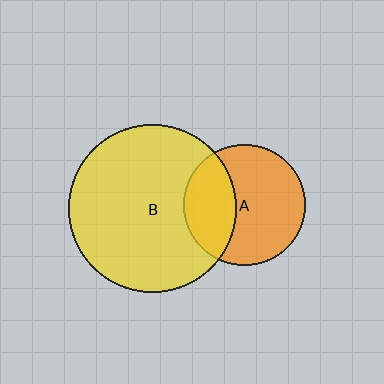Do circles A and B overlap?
Yes.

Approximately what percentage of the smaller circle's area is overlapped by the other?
Approximately 35%.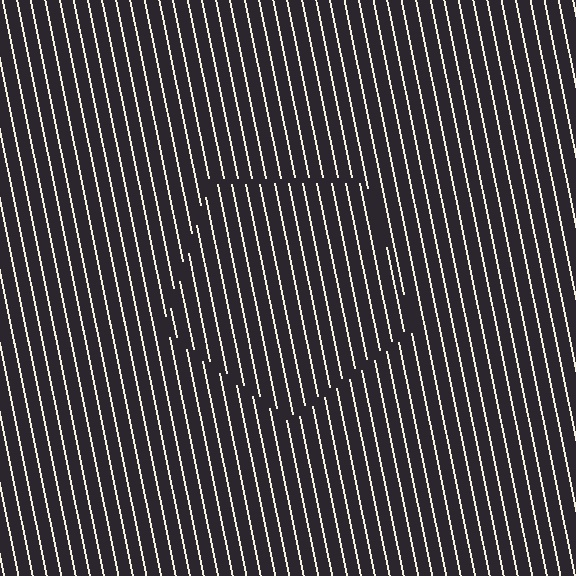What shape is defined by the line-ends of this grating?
An illusory pentagon. The interior of the shape contains the same grating, shifted by half a period — the contour is defined by the phase discontinuity where line-ends from the inner and outer gratings abut.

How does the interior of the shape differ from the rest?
The interior of the shape contains the same grating, shifted by half a period — the contour is defined by the phase discontinuity where line-ends from the inner and outer gratings abut.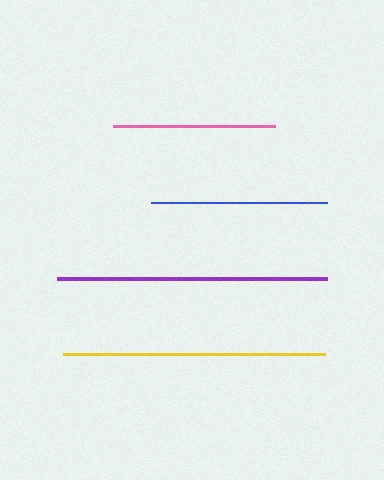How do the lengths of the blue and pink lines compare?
The blue and pink lines are approximately the same length.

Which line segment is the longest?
The purple line is the longest at approximately 270 pixels.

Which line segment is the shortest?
The pink line is the shortest at approximately 162 pixels.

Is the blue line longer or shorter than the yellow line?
The yellow line is longer than the blue line.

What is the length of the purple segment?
The purple segment is approximately 270 pixels long.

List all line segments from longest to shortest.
From longest to shortest: purple, yellow, blue, pink.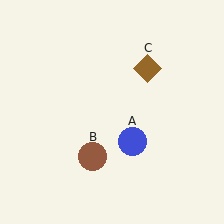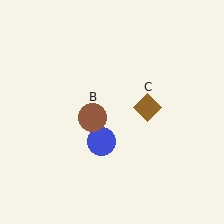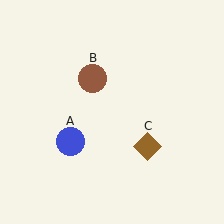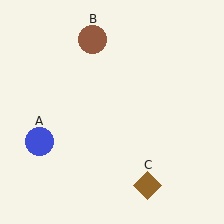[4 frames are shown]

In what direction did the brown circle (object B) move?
The brown circle (object B) moved up.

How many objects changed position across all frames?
3 objects changed position: blue circle (object A), brown circle (object B), brown diamond (object C).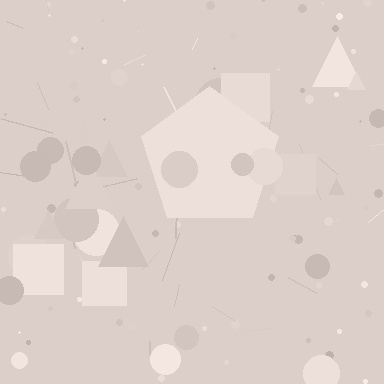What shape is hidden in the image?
A pentagon is hidden in the image.